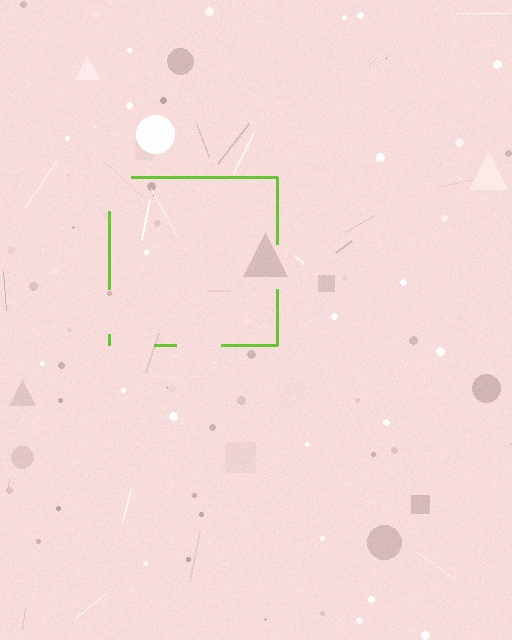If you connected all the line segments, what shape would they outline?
They would outline a square.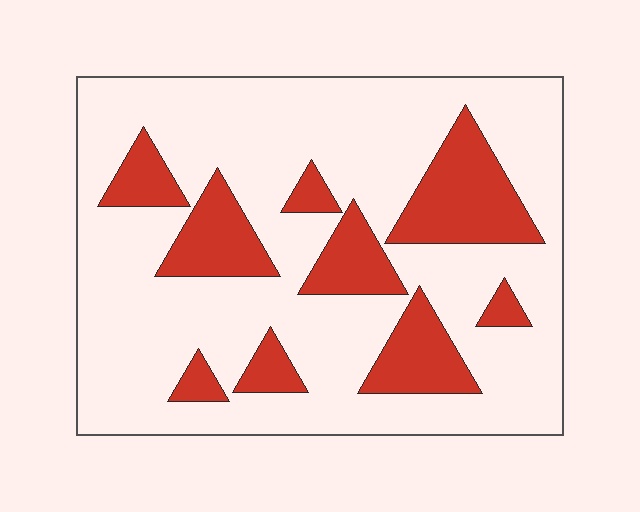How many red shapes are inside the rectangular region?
9.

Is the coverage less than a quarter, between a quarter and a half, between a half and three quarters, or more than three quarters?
Less than a quarter.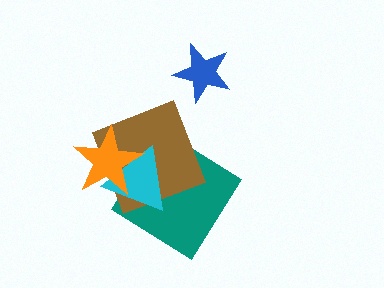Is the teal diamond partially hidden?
Yes, it is partially covered by another shape.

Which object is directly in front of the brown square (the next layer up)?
The cyan triangle is directly in front of the brown square.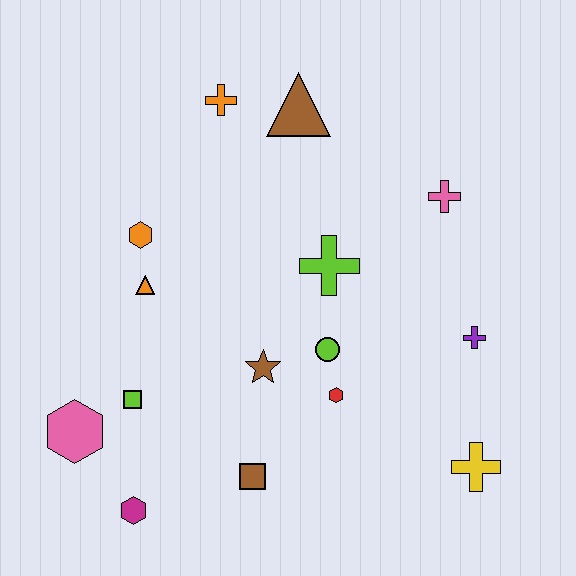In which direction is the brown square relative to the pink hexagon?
The brown square is to the right of the pink hexagon.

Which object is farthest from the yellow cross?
The orange cross is farthest from the yellow cross.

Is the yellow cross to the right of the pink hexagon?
Yes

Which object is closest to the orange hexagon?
The orange triangle is closest to the orange hexagon.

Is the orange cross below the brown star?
No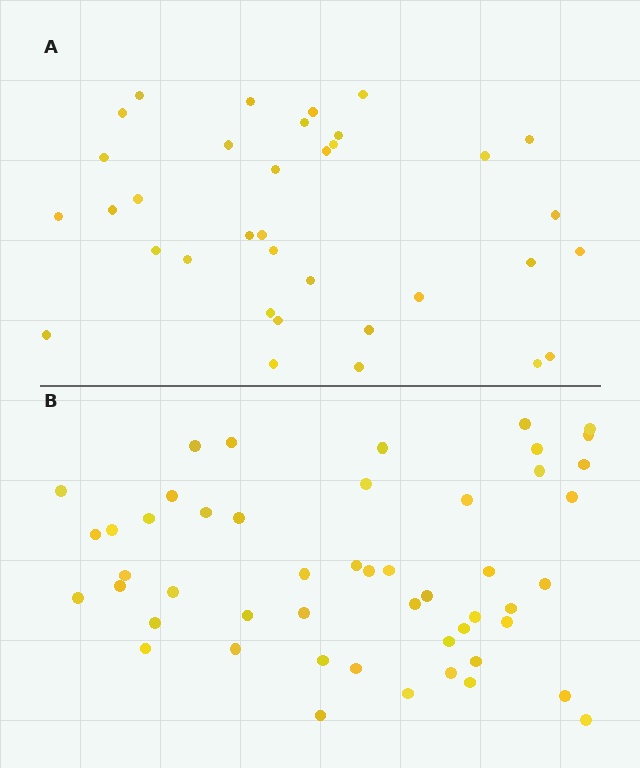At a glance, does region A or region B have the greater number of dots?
Region B (the bottom region) has more dots.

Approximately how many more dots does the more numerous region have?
Region B has approximately 15 more dots than region A.